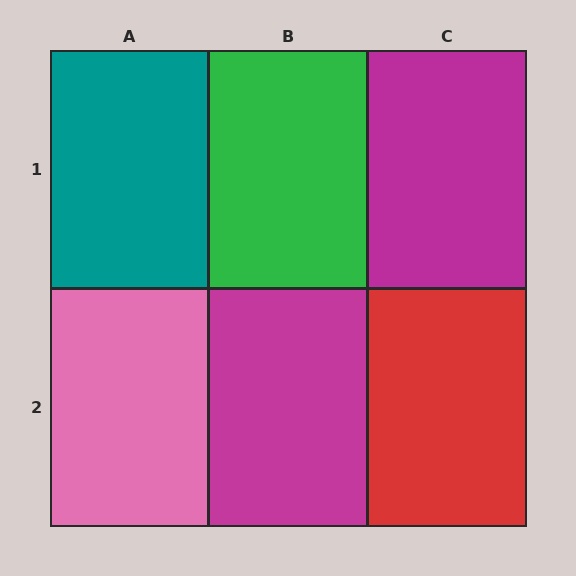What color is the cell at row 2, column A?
Pink.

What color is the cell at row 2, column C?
Red.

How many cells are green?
1 cell is green.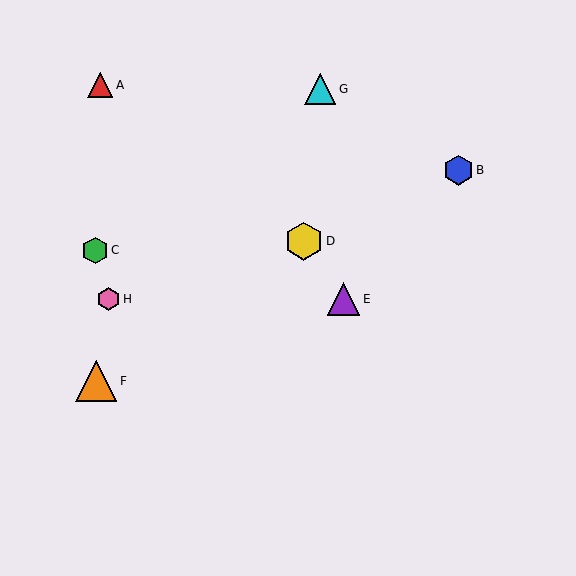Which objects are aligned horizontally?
Objects E, H are aligned horizontally.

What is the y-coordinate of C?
Object C is at y≈250.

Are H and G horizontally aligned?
No, H is at y≈299 and G is at y≈89.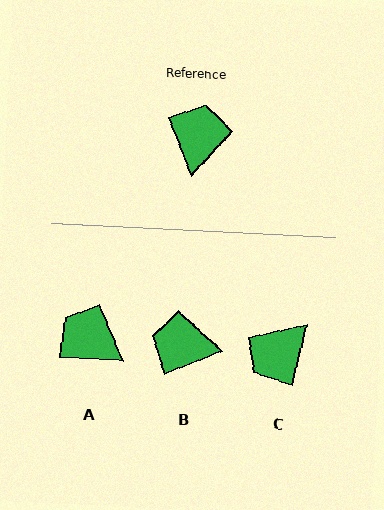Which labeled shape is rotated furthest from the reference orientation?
C, about 145 degrees away.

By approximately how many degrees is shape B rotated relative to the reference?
Approximately 91 degrees counter-clockwise.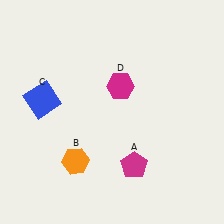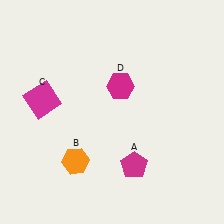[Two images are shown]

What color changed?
The square (C) changed from blue in Image 1 to magenta in Image 2.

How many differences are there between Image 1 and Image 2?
There is 1 difference between the two images.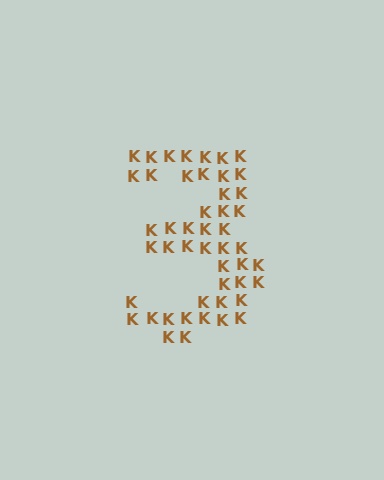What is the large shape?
The large shape is the digit 3.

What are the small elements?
The small elements are letter K's.